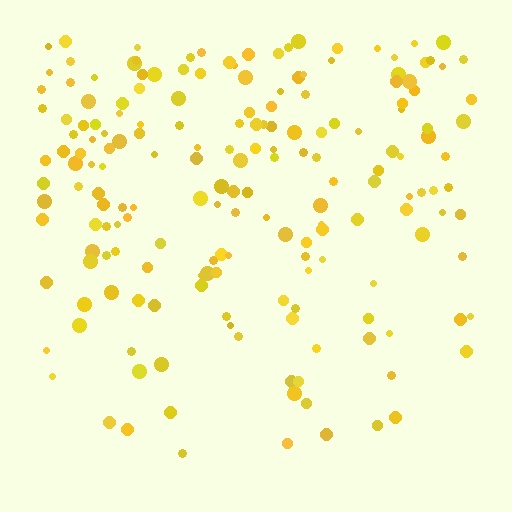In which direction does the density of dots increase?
From bottom to top, with the top side densest.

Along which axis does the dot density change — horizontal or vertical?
Vertical.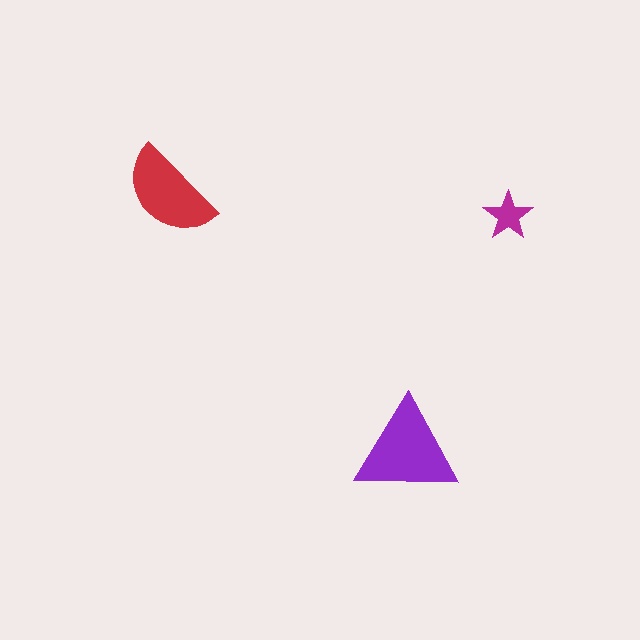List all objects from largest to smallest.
The purple triangle, the red semicircle, the magenta star.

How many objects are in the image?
There are 3 objects in the image.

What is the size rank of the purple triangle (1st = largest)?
1st.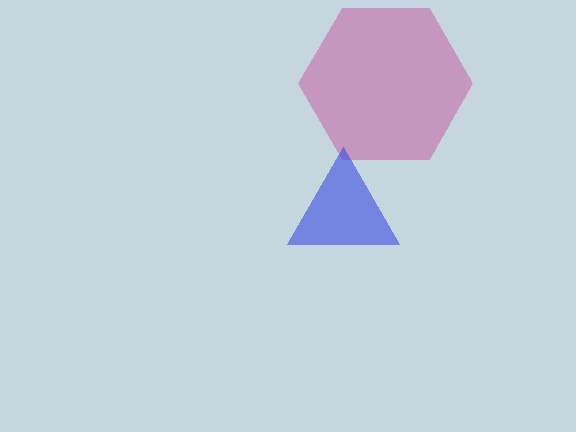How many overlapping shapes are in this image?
There are 2 overlapping shapes in the image.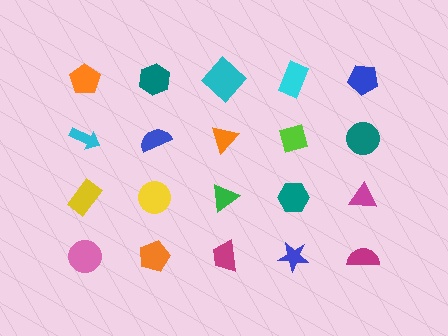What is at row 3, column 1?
A yellow rectangle.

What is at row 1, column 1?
An orange pentagon.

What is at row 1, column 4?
A cyan rectangle.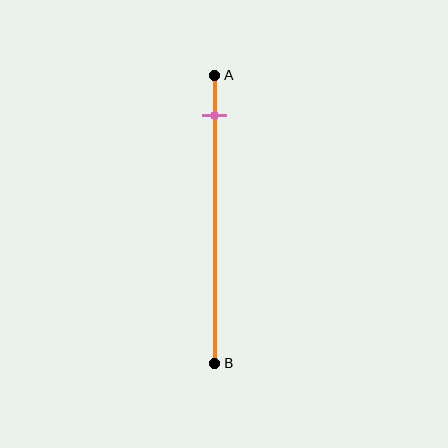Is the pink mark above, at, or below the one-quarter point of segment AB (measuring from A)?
The pink mark is above the one-quarter point of segment AB.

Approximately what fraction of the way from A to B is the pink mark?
The pink mark is approximately 15% of the way from A to B.